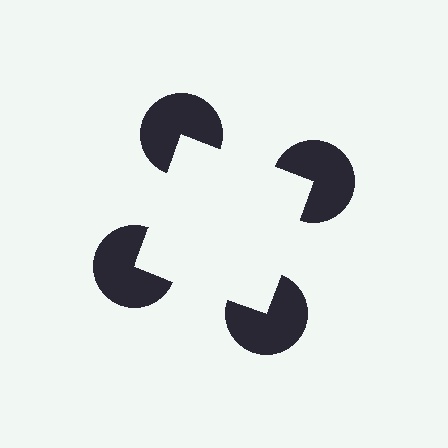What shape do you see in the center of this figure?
An illusory square — its edges are inferred from the aligned wedge cuts in the pac-man discs, not physically drawn.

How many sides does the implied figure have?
4 sides.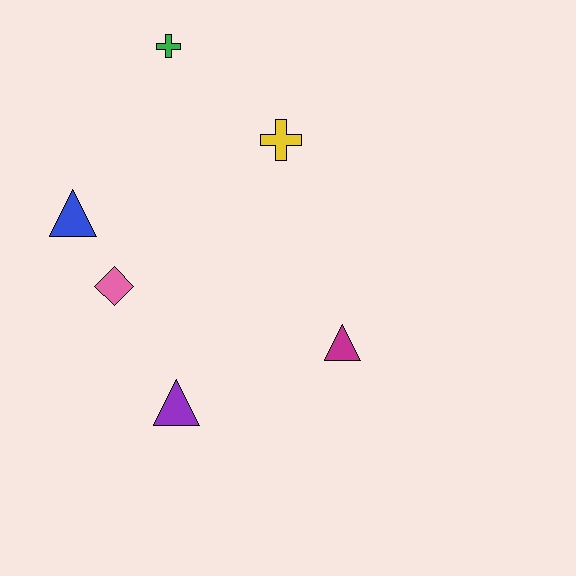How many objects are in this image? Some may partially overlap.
There are 6 objects.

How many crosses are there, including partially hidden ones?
There are 2 crosses.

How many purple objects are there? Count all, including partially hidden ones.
There is 1 purple object.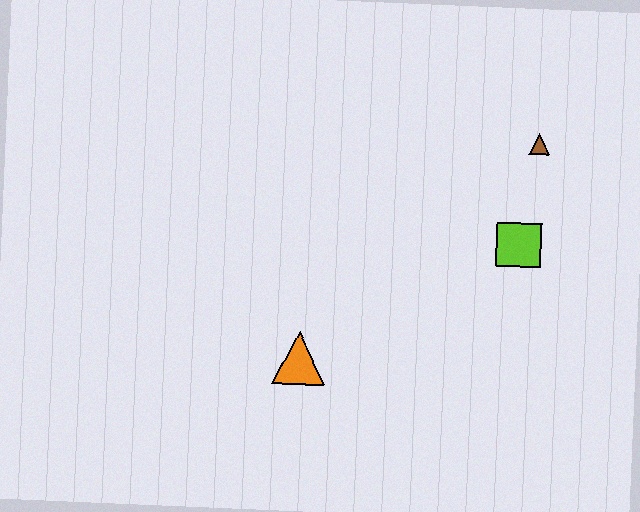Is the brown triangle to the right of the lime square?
Yes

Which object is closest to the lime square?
The brown triangle is closest to the lime square.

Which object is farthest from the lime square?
The orange triangle is farthest from the lime square.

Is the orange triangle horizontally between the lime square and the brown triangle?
No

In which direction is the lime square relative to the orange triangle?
The lime square is to the right of the orange triangle.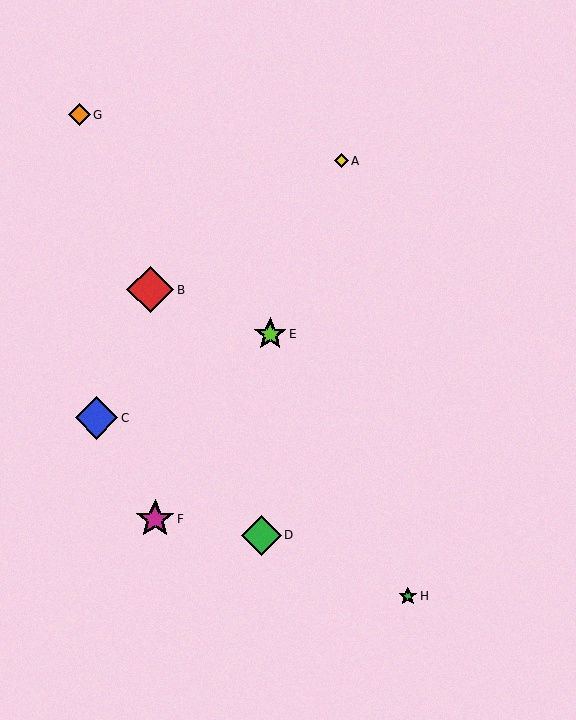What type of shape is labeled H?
Shape H is a green star.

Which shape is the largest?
The red diamond (labeled B) is the largest.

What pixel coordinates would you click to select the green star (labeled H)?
Click at (408, 596) to select the green star H.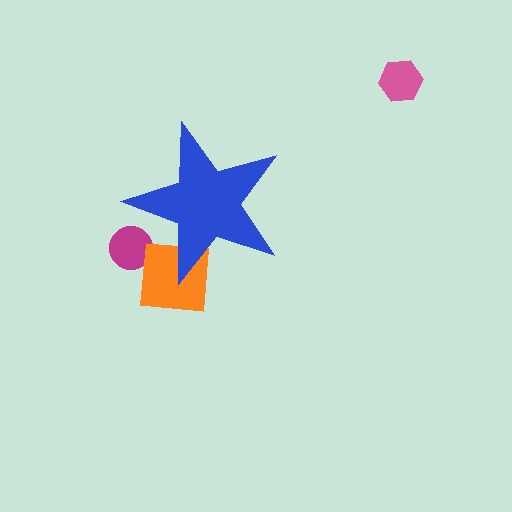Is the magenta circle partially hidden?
Yes, the magenta circle is partially hidden behind the blue star.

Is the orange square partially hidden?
Yes, the orange square is partially hidden behind the blue star.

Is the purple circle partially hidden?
Yes, the purple circle is partially hidden behind the blue star.